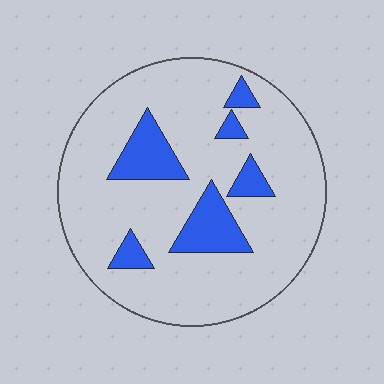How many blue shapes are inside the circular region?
6.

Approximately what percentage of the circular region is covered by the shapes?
Approximately 15%.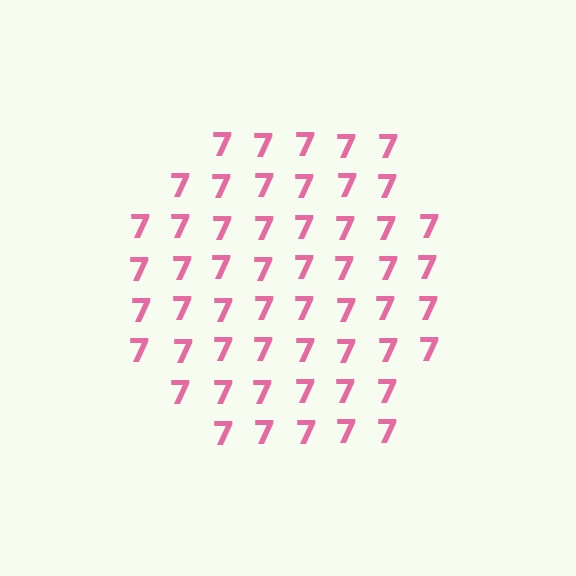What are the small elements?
The small elements are digit 7's.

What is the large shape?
The large shape is a hexagon.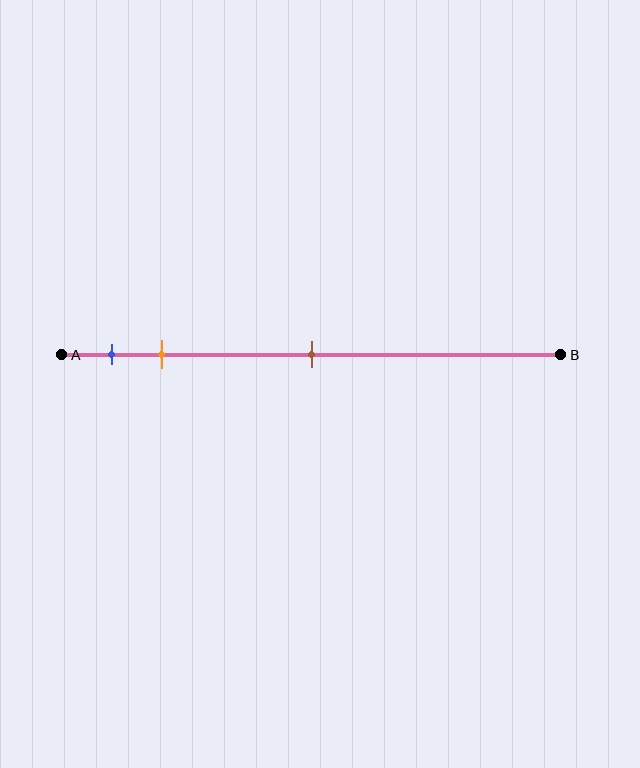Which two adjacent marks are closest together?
The blue and orange marks are the closest adjacent pair.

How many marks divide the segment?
There are 3 marks dividing the segment.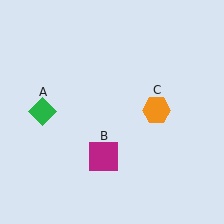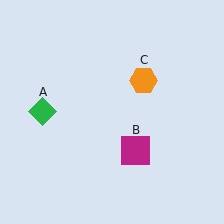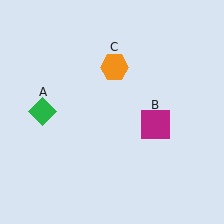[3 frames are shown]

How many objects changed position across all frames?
2 objects changed position: magenta square (object B), orange hexagon (object C).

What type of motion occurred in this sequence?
The magenta square (object B), orange hexagon (object C) rotated counterclockwise around the center of the scene.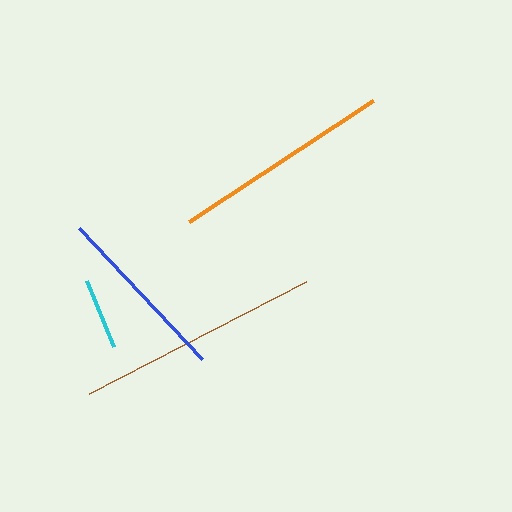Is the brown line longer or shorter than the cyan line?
The brown line is longer than the cyan line.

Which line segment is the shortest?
The cyan line is the shortest at approximately 71 pixels.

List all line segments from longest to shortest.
From longest to shortest: brown, orange, blue, cyan.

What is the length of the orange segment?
The orange segment is approximately 220 pixels long.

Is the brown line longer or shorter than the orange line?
The brown line is longer than the orange line.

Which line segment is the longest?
The brown line is the longest at approximately 245 pixels.